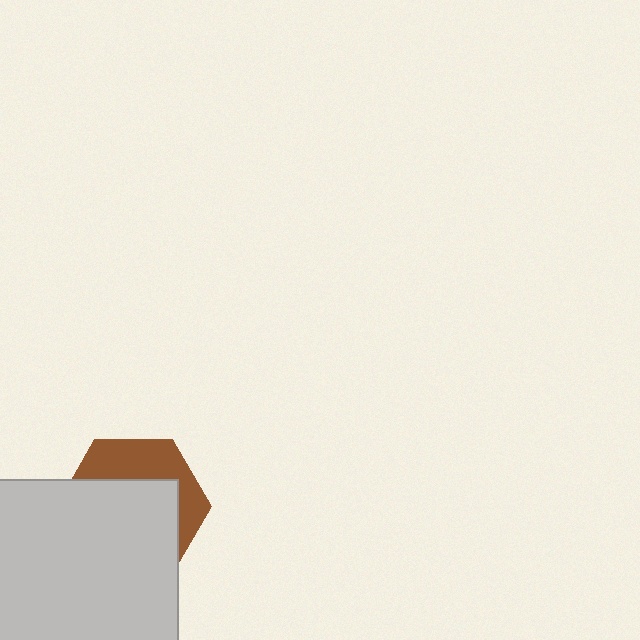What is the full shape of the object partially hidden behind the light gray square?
The partially hidden object is a brown hexagon.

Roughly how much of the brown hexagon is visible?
A small part of it is visible (roughly 36%).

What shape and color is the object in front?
The object in front is a light gray square.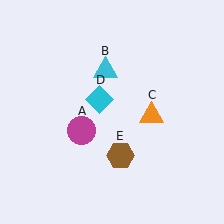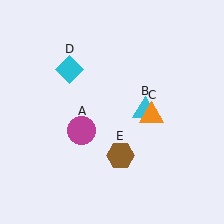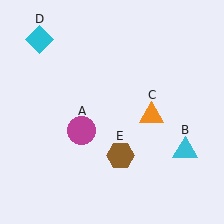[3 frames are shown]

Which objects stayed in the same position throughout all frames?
Magenta circle (object A) and orange triangle (object C) and brown hexagon (object E) remained stationary.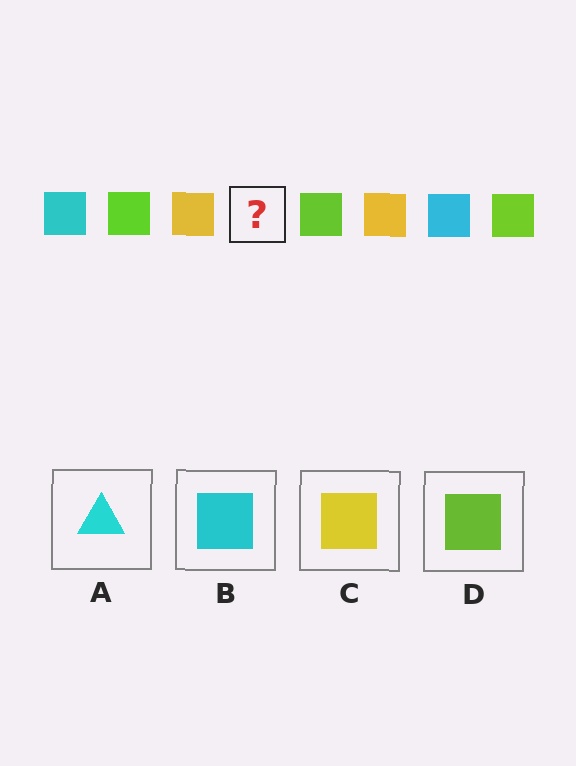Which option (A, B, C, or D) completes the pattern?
B.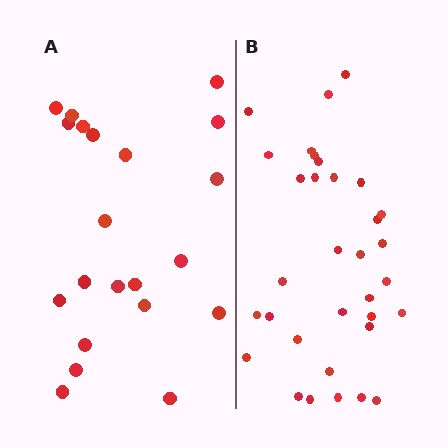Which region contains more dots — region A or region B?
Region B (the right region) has more dots.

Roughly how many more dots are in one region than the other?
Region B has roughly 12 or so more dots than region A.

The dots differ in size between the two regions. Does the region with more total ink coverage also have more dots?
No. Region A has more total ink coverage because its dots are larger, but region B actually contains more individual dots. Total area can be misleading — the number of items is what matters here.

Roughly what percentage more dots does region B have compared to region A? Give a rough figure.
About 55% more.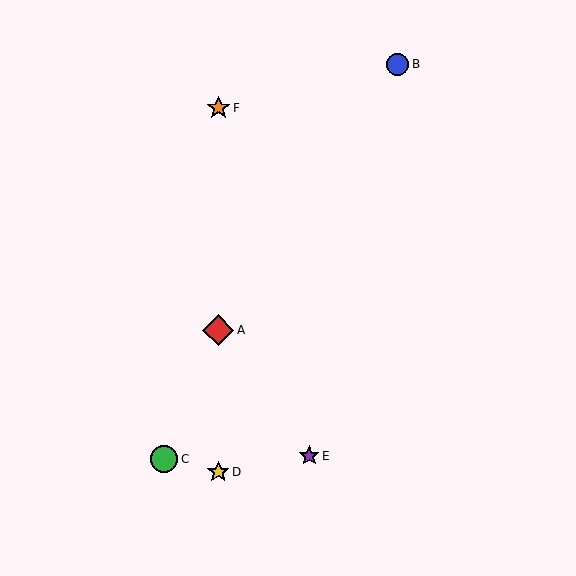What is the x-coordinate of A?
Object A is at x≈218.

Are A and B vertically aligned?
No, A is at x≈218 and B is at x≈398.